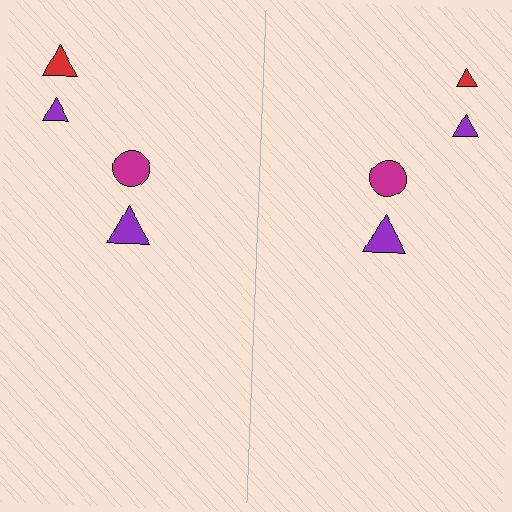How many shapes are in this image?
There are 8 shapes in this image.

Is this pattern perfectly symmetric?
No, the pattern is not perfectly symmetric. The red triangle on the right side has a different size than its mirror counterpart.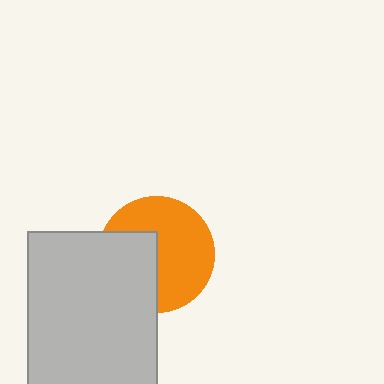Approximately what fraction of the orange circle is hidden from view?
Roughly 38% of the orange circle is hidden behind the light gray rectangle.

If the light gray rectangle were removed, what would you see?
You would see the complete orange circle.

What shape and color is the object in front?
The object in front is a light gray rectangle.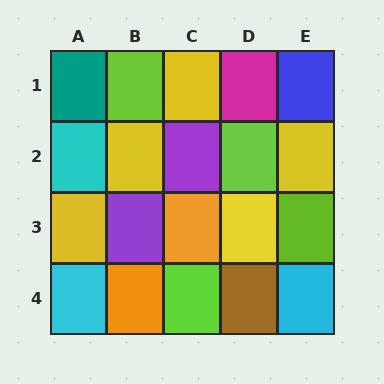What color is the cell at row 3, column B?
Purple.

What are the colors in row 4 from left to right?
Cyan, orange, lime, brown, cyan.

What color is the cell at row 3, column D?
Yellow.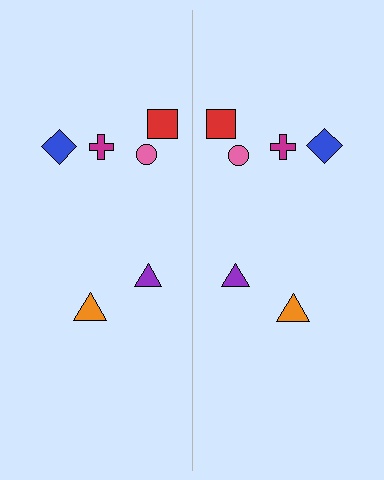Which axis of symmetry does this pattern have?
The pattern has a vertical axis of symmetry running through the center of the image.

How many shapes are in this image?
There are 12 shapes in this image.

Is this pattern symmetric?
Yes, this pattern has bilateral (reflection) symmetry.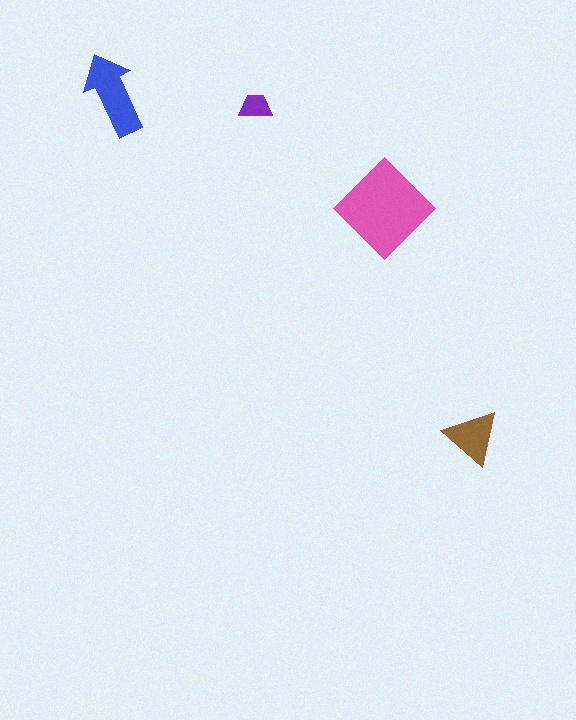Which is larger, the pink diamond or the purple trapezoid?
The pink diamond.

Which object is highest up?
The blue arrow is topmost.